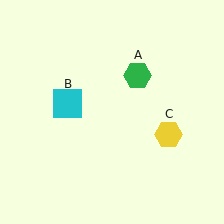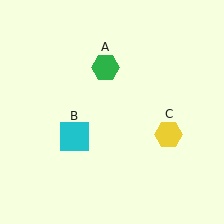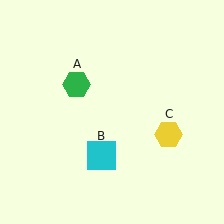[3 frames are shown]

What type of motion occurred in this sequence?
The green hexagon (object A), cyan square (object B) rotated counterclockwise around the center of the scene.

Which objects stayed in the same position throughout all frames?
Yellow hexagon (object C) remained stationary.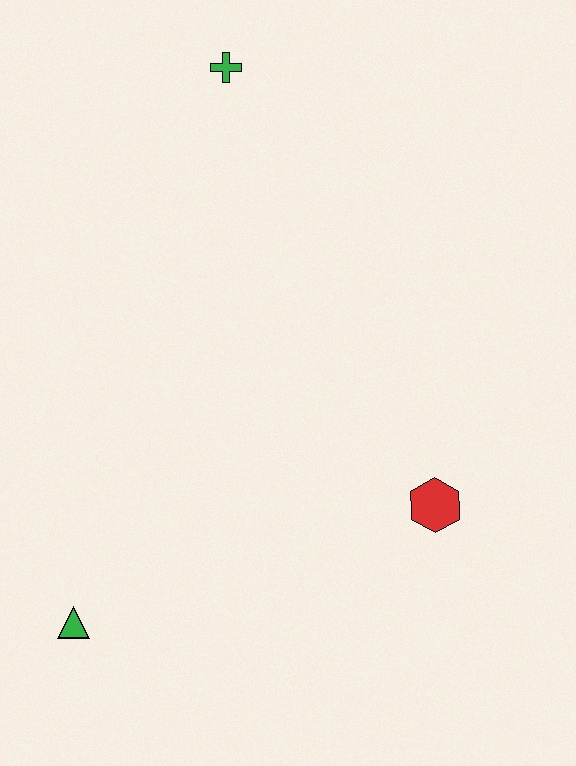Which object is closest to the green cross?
The red hexagon is closest to the green cross.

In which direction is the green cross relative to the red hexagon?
The green cross is above the red hexagon.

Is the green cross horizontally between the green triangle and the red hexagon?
Yes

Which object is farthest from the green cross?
The green triangle is farthest from the green cross.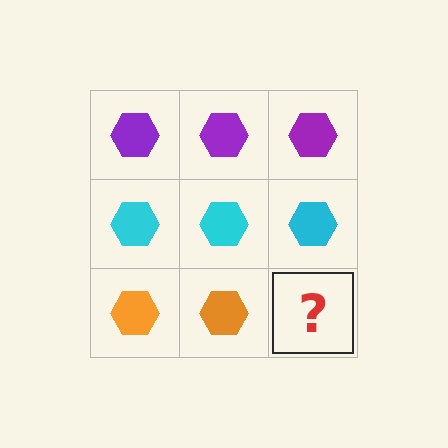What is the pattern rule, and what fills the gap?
The rule is that each row has a consistent color. The gap should be filled with an orange hexagon.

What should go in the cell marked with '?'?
The missing cell should contain an orange hexagon.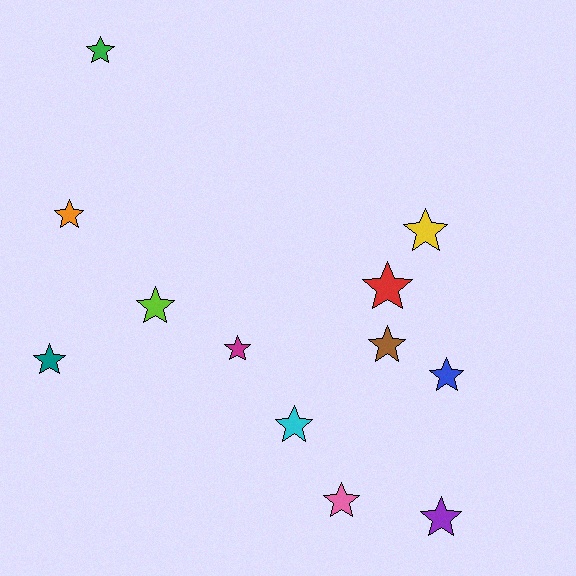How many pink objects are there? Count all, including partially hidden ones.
There is 1 pink object.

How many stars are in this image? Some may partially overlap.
There are 12 stars.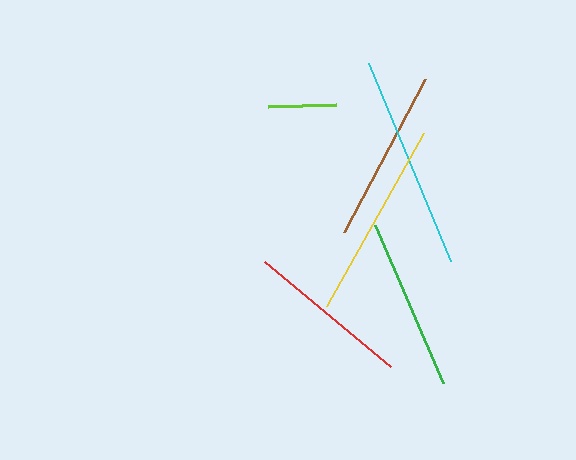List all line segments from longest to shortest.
From longest to shortest: cyan, yellow, green, brown, red, lime.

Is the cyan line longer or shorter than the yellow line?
The cyan line is longer than the yellow line.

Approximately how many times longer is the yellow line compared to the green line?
The yellow line is approximately 1.2 times the length of the green line.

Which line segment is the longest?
The cyan line is the longest at approximately 214 pixels.